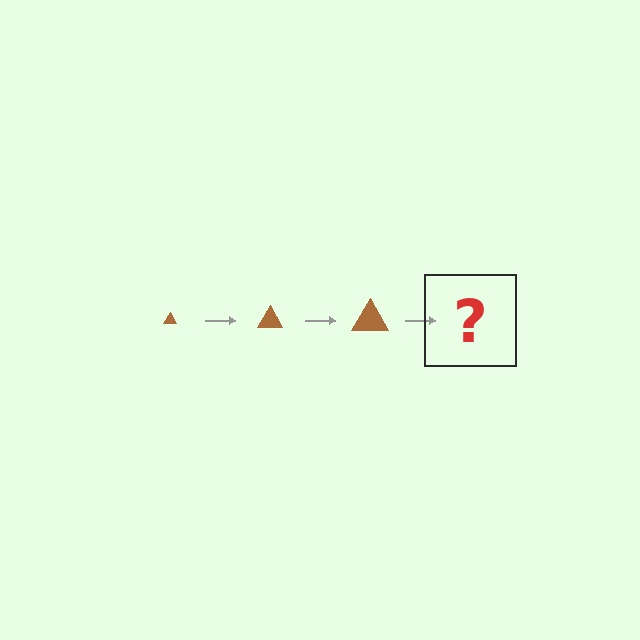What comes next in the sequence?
The next element should be a brown triangle, larger than the previous one.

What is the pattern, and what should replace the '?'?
The pattern is that the triangle gets progressively larger each step. The '?' should be a brown triangle, larger than the previous one.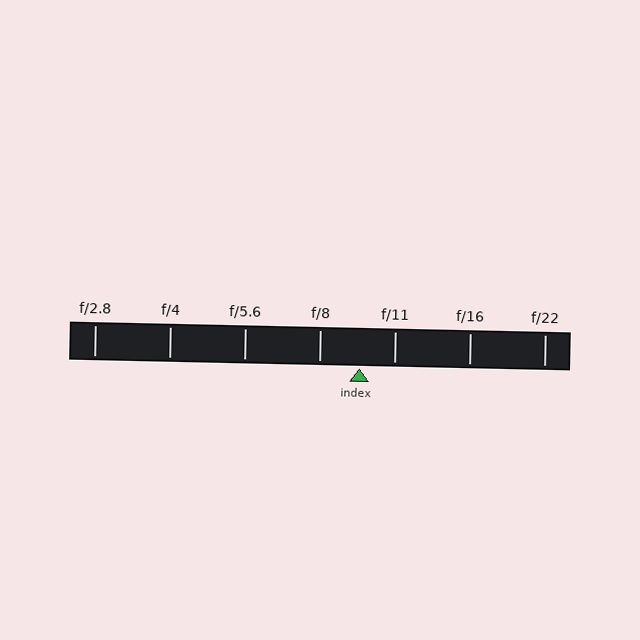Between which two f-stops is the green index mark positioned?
The index mark is between f/8 and f/11.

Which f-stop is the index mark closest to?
The index mark is closest to f/11.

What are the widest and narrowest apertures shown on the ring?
The widest aperture shown is f/2.8 and the narrowest is f/22.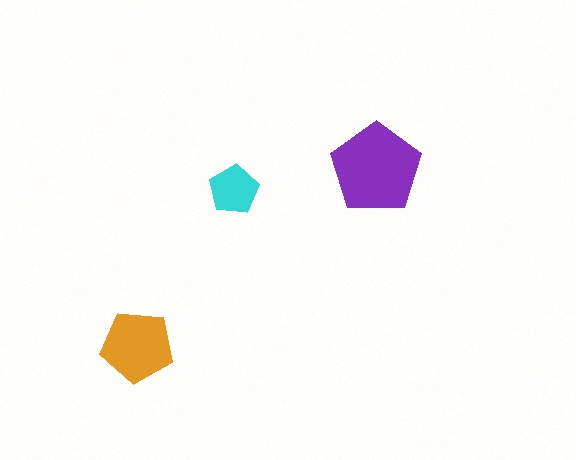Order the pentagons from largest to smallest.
the purple one, the orange one, the cyan one.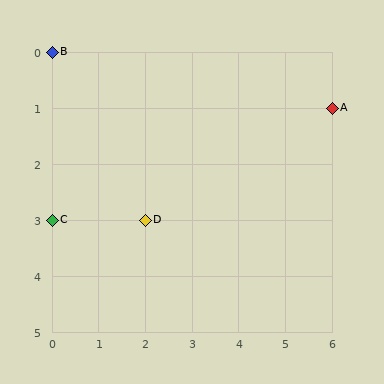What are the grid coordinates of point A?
Point A is at grid coordinates (6, 1).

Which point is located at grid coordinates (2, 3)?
Point D is at (2, 3).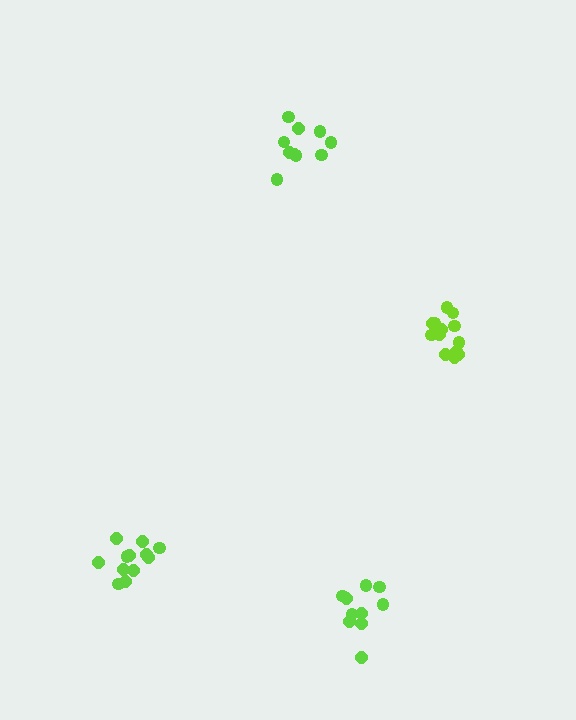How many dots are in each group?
Group 1: 10 dots, Group 2: 10 dots, Group 3: 13 dots, Group 4: 12 dots (45 total).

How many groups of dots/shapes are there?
There are 4 groups.